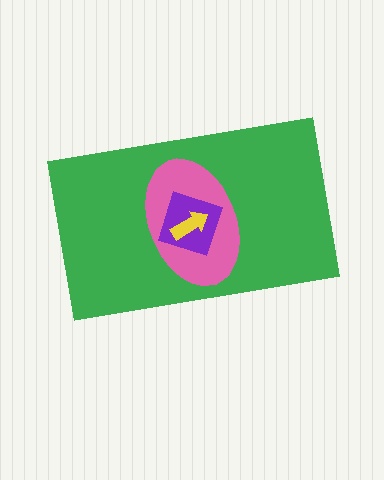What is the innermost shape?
The yellow arrow.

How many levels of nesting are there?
4.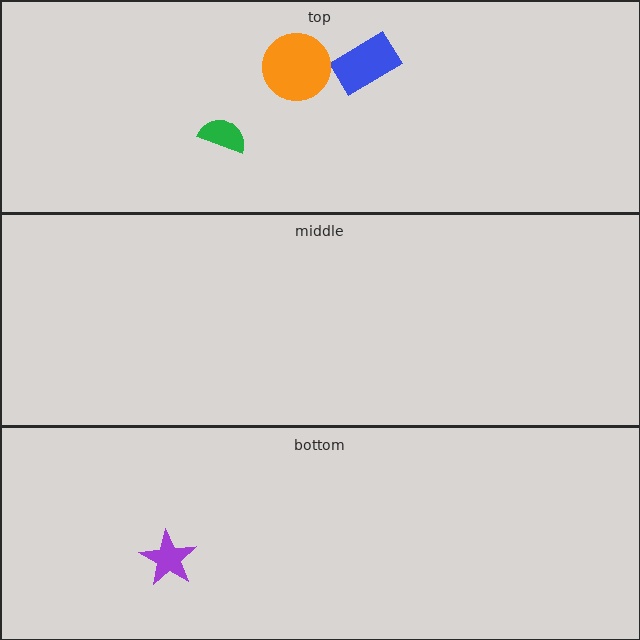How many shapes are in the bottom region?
1.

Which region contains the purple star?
The bottom region.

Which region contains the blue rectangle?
The top region.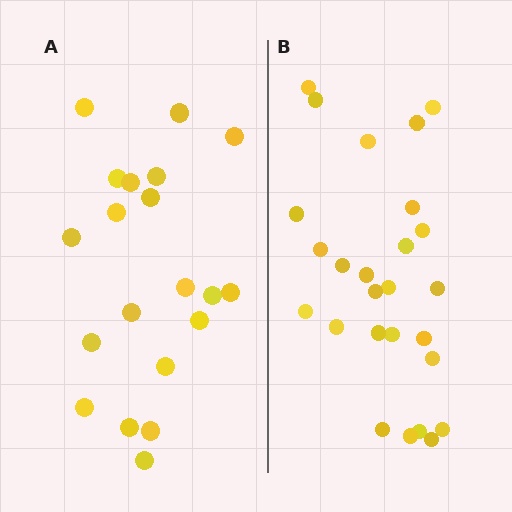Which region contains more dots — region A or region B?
Region B (the right region) has more dots.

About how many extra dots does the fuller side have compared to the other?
Region B has about 6 more dots than region A.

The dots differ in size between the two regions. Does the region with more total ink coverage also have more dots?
No. Region A has more total ink coverage because its dots are larger, but region B actually contains more individual dots. Total area can be misleading — the number of items is what matters here.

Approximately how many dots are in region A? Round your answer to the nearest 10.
About 20 dots.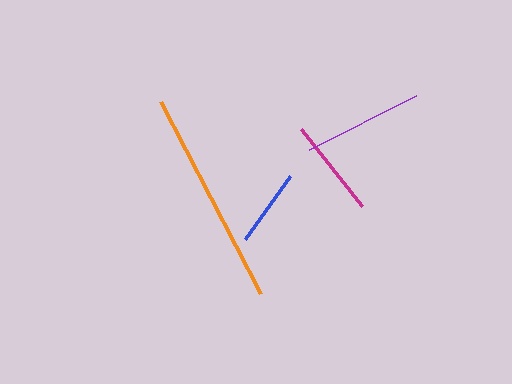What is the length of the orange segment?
The orange segment is approximately 216 pixels long.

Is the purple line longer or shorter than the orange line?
The orange line is longer than the purple line.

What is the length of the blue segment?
The blue segment is approximately 77 pixels long.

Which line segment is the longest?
The orange line is the longest at approximately 216 pixels.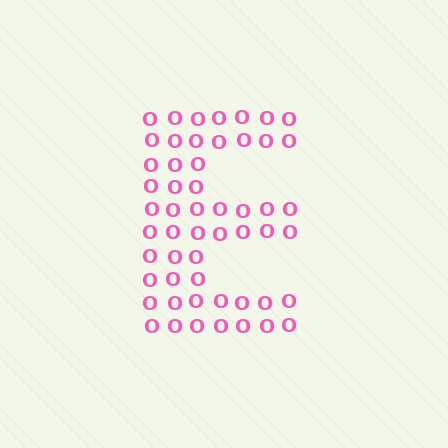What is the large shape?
The large shape is the letter E.